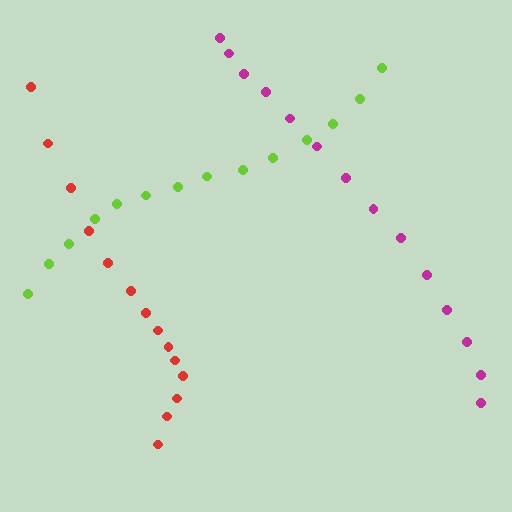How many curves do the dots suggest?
There are 3 distinct paths.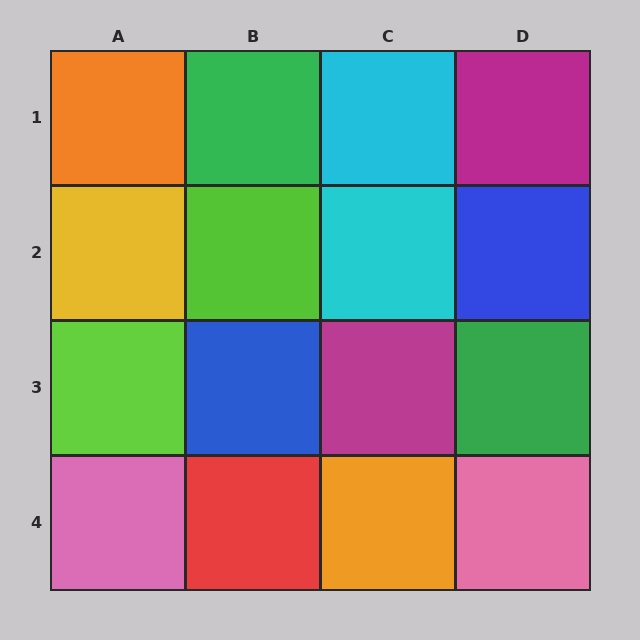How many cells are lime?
2 cells are lime.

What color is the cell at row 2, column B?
Lime.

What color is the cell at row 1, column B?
Green.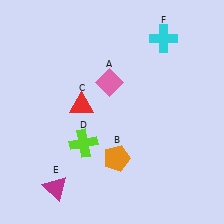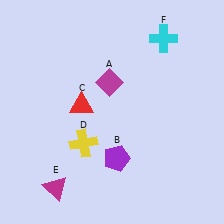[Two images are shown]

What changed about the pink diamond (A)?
In Image 1, A is pink. In Image 2, it changed to magenta.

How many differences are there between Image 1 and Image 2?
There are 3 differences between the two images.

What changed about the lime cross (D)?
In Image 1, D is lime. In Image 2, it changed to yellow.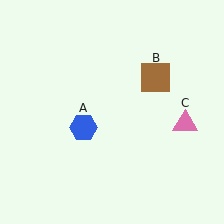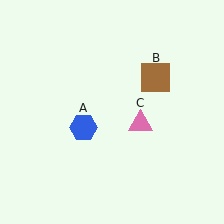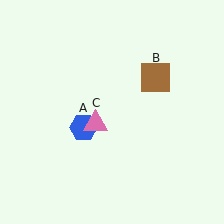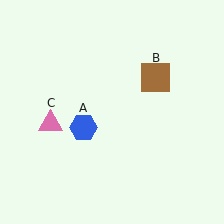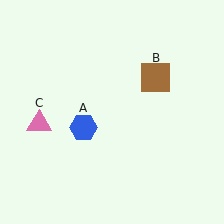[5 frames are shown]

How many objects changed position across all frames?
1 object changed position: pink triangle (object C).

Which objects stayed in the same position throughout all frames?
Blue hexagon (object A) and brown square (object B) remained stationary.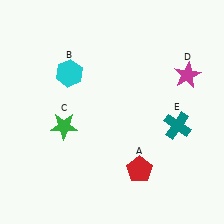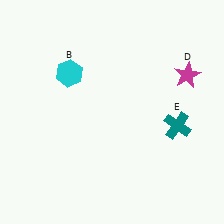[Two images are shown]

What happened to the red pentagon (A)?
The red pentagon (A) was removed in Image 2. It was in the bottom-right area of Image 1.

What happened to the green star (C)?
The green star (C) was removed in Image 2. It was in the bottom-left area of Image 1.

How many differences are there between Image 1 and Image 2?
There are 2 differences between the two images.